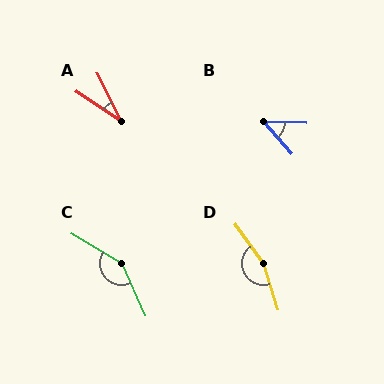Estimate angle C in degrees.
Approximately 146 degrees.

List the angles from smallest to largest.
A (30°), B (46°), C (146°), D (161°).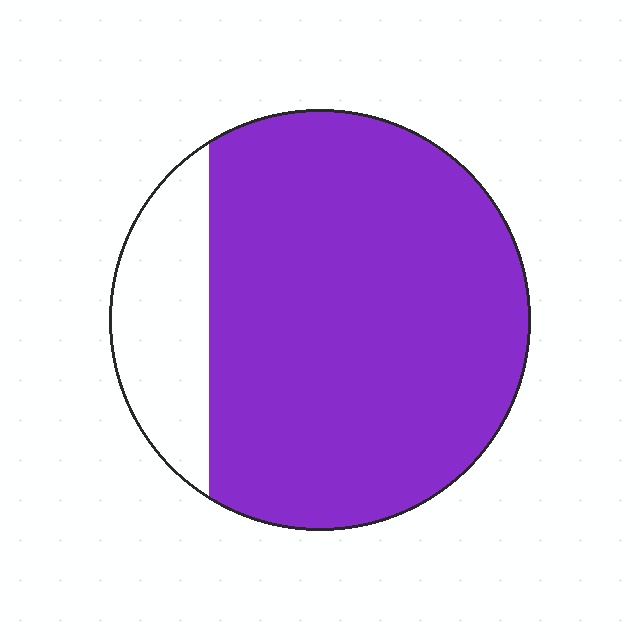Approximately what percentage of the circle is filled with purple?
Approximately 80%.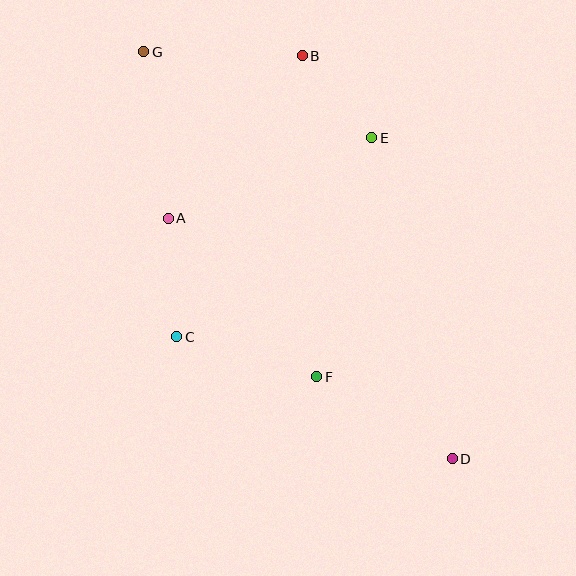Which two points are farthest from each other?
Points D and G are farthest from each other.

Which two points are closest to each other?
Points B and E are closest to each other.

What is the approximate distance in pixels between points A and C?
The distance between A and C is approximately 119 pixels.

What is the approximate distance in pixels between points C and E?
The distance between C and E is approximately 279 pixels.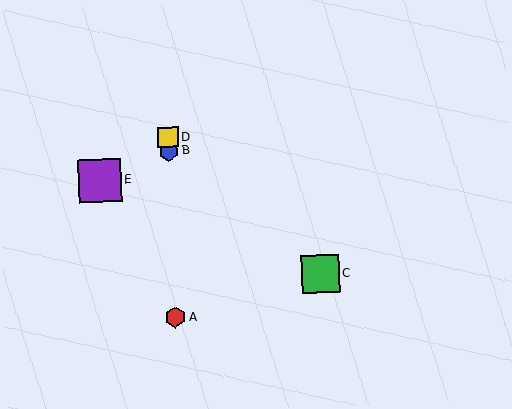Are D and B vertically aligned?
Yes, both are at x≈168.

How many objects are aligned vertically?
3 objects (A, B, D) are aligned vertically.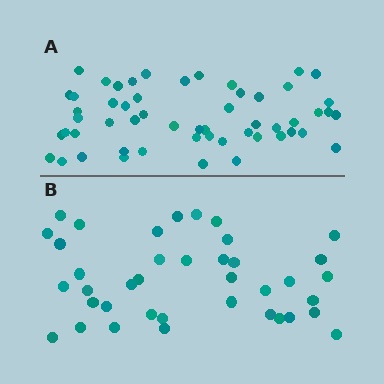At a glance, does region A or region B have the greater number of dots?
Region A (the top region) has more dots.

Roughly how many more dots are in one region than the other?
Region A has approximately 15 more dots than region B.